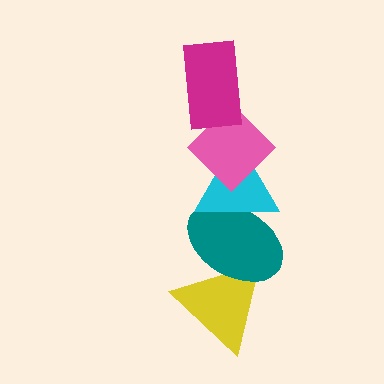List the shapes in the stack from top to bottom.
From top to bottom: the magenta rectangle, the pink diamond, the cyan triangle, the teal ellipse, the yellow triangle.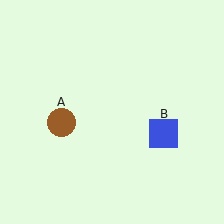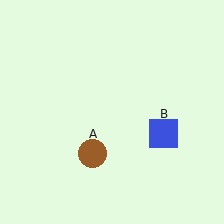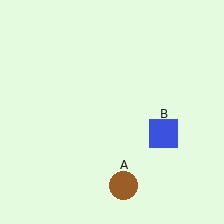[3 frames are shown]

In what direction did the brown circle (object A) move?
The brown circle (object A) moved down and to the right.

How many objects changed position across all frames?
1 object changed position: brown circle (object A).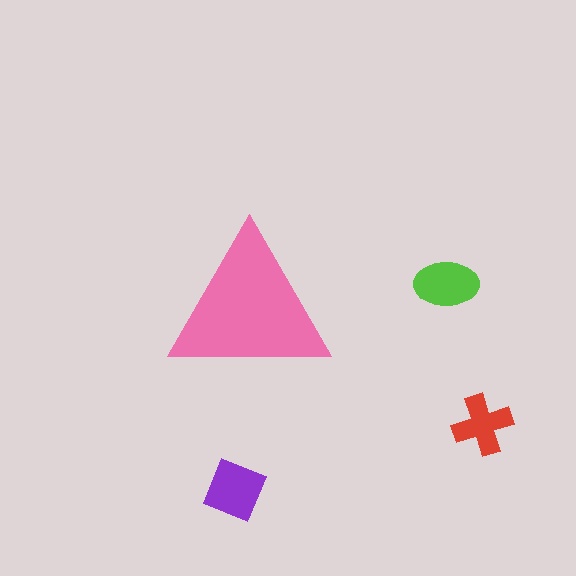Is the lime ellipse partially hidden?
No, the lime ellipse is fully visible.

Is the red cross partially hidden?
No, the red cross is fully visible.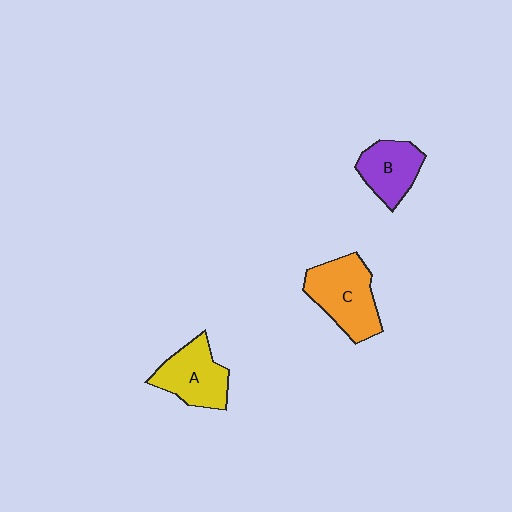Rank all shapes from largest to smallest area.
From largest to smallest: C (orange), A (yellow), B (purple).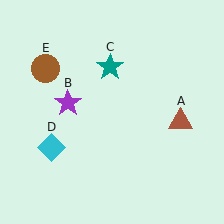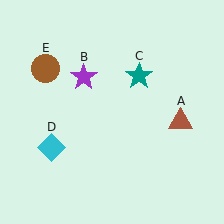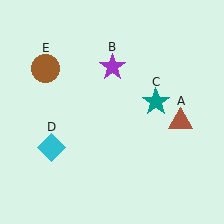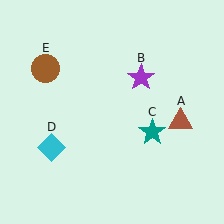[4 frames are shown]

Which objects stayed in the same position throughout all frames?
Brown triangle (object A) and cyan diamond (object D) and brown circle (object E) remained stationary.